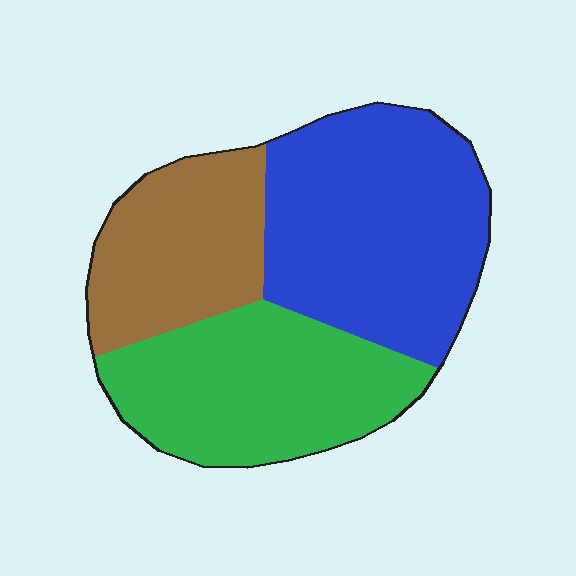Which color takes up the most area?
Blue, at roughly 40%.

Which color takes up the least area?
Brown, at roughly 25%.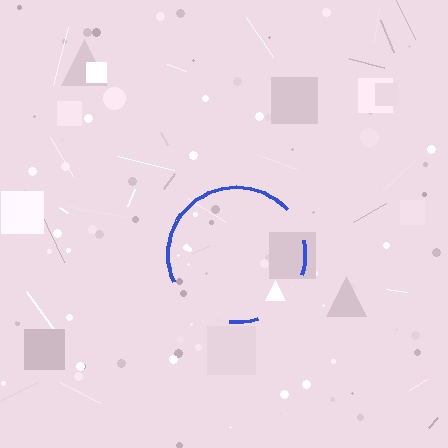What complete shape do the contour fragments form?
The contour fragments form a circle.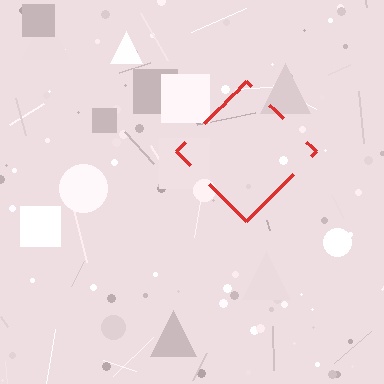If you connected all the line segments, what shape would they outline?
They would outline a diamond.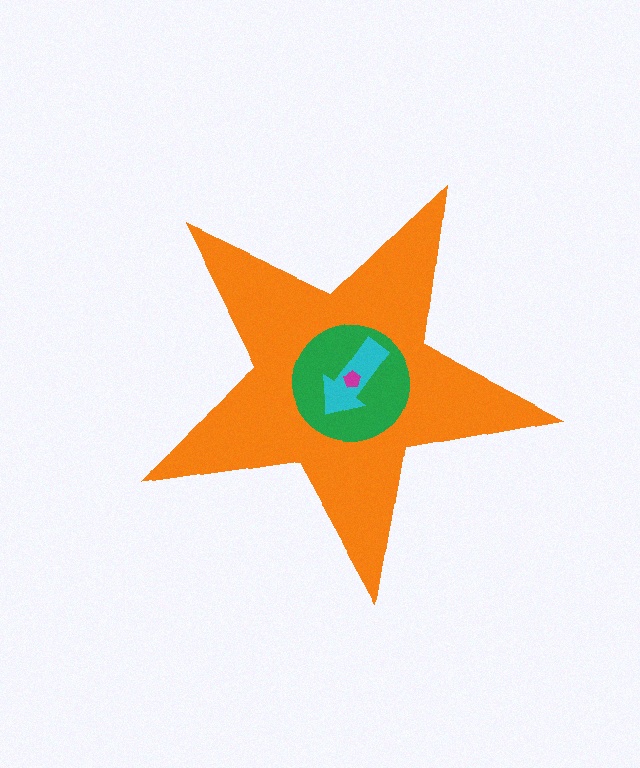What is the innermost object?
The magenta pentagon.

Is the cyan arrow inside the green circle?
Yes.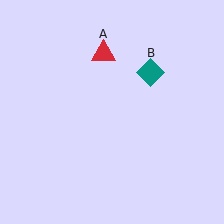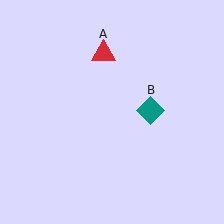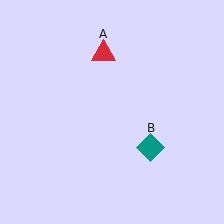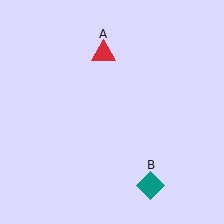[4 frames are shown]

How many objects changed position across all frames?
1 object changed position: teal diamond (object B).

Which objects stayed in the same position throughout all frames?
Red triangle (object A) remained stationary.